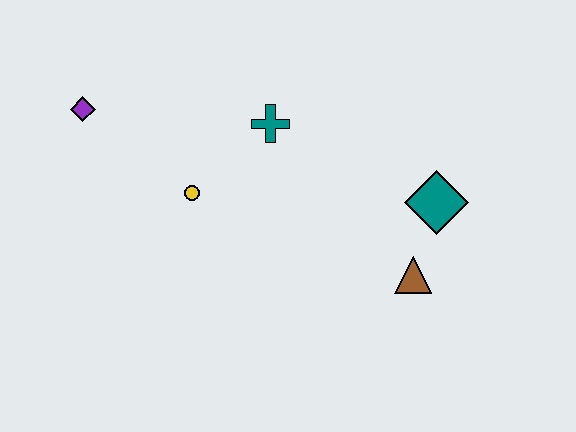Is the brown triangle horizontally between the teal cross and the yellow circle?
No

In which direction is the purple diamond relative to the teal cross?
The purple diamond is to the left of the teal cross.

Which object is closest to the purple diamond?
The yellow circle is closest to the purple diamond.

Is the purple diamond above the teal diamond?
Yes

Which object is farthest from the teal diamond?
The purple diamond is farthest from the teal diamond.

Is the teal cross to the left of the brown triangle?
Yes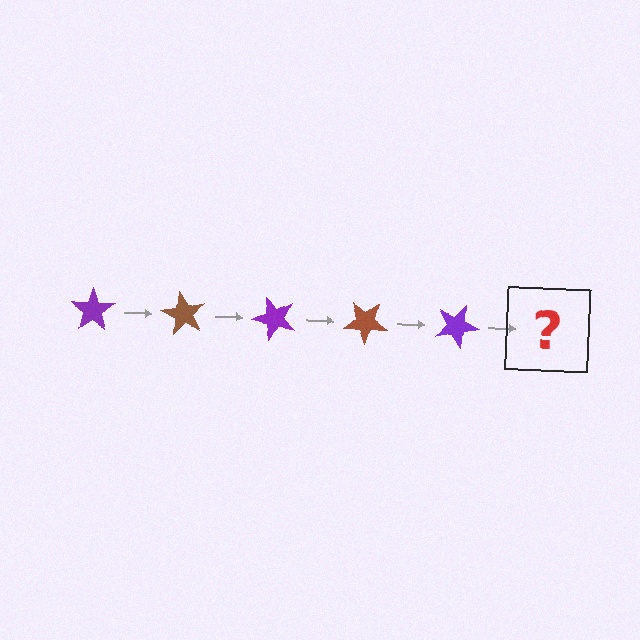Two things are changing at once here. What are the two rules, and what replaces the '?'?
The two rules are that it rotates 60 degrees each step and the color cycles through purple and brown. The '?' should be a brown star, rotated 300 degrees from the start.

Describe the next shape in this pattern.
It should be a brown star, rotated 300 degrees from the start.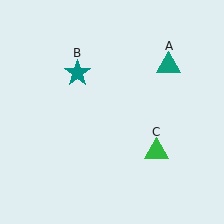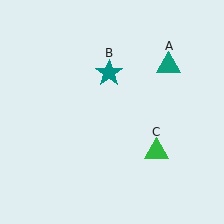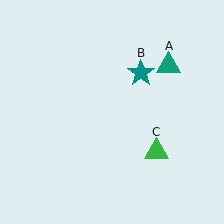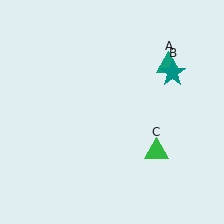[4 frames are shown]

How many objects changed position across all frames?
1 object changed position: teal star (object B).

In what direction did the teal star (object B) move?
The teal star (object B) moved right.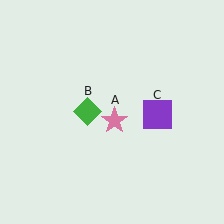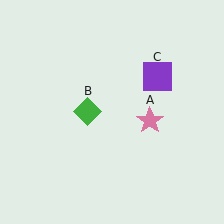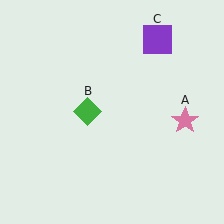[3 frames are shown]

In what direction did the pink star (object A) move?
The pink star (object A) moved right.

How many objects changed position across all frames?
2 objects changed position: pink star (object A), purple square (object C).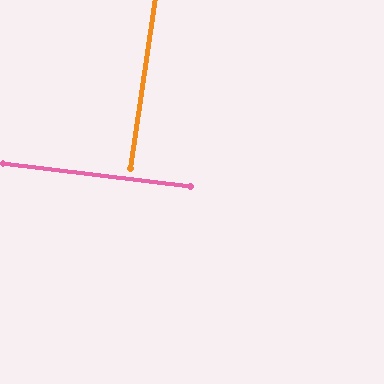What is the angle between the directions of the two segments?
Approximately 89 degrees.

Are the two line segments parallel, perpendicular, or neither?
Perpendicular — they meet at approximately 89°.